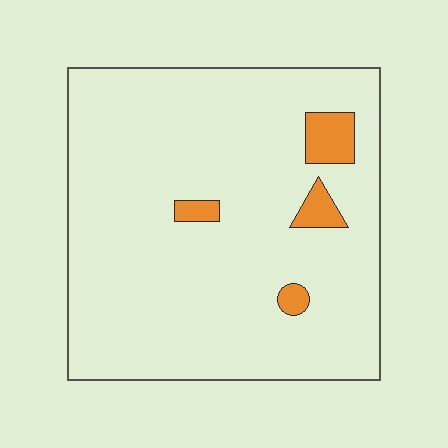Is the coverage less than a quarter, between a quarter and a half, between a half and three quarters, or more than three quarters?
Less than a quarter.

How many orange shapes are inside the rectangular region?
4.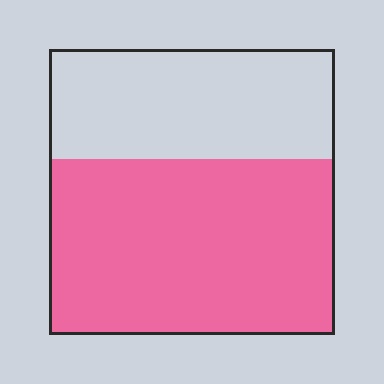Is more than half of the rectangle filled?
Yes.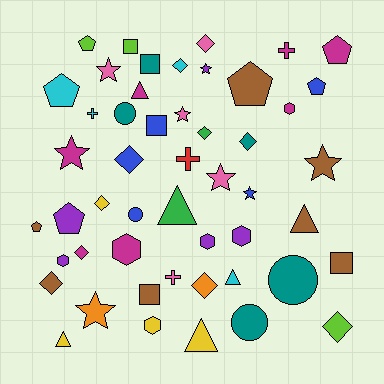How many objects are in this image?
There are 50 objects.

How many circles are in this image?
There are 4 circles.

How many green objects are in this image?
There are 2 green objects.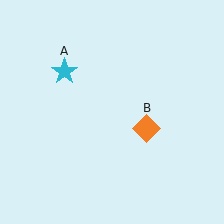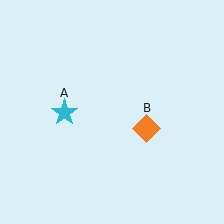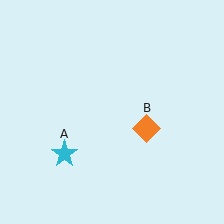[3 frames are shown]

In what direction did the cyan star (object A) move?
The cyan star (object A) moved down.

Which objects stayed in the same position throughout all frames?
Orange diamond (object B) remained stationary.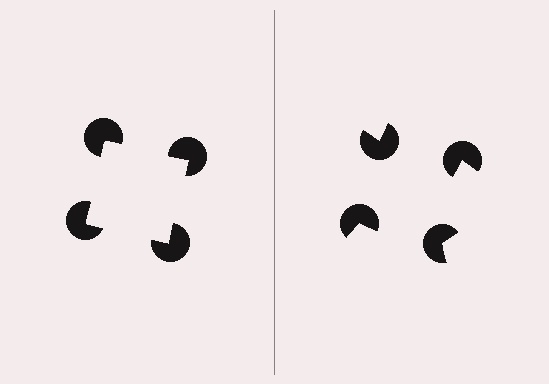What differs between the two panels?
The pac-man discs are positioned identically on both sides; only the wedge orientations differ. On the left they align to a square; on the right they are misaligned.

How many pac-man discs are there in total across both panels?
8 — 4 on each side.